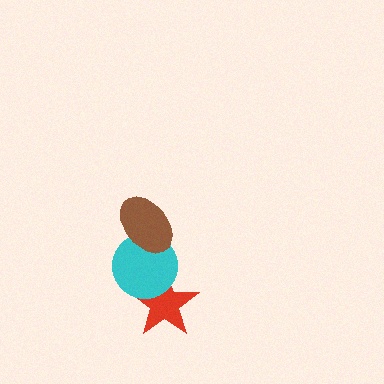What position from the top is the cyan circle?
The cyan circle is 2nd from the top.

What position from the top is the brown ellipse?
The brown ellipse is 1st from the top.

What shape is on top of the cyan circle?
The brown ellipse is on top of the cyan circle.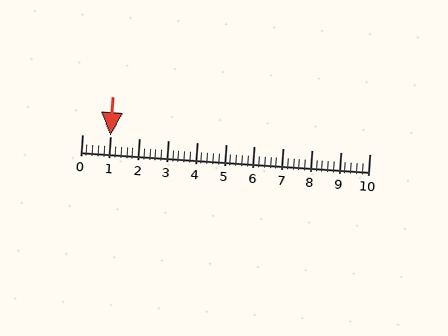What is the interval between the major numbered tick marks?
The major tick marks are spaced 1 units apart.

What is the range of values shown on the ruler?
The ruler shows values from 0 to 10.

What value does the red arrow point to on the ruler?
The red arrow points to approximately 1.0.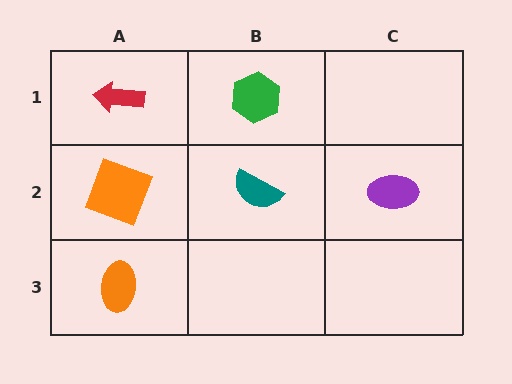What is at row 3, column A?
An orange ellipse.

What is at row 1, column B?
A green hexagon.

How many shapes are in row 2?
3 shapes.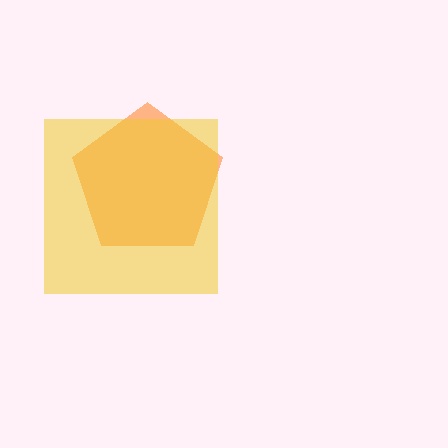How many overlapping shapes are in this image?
There are 2 overlapping shapes in the image.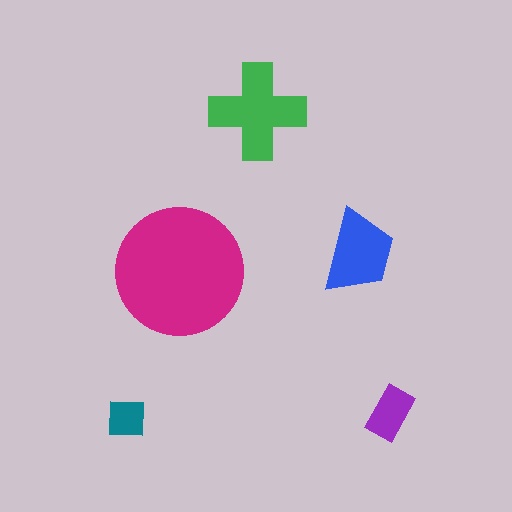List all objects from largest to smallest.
The magenta circle, the green cross, the blue trapezoid, the purple rectangle, the teal square.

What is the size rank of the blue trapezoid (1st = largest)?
3rd.